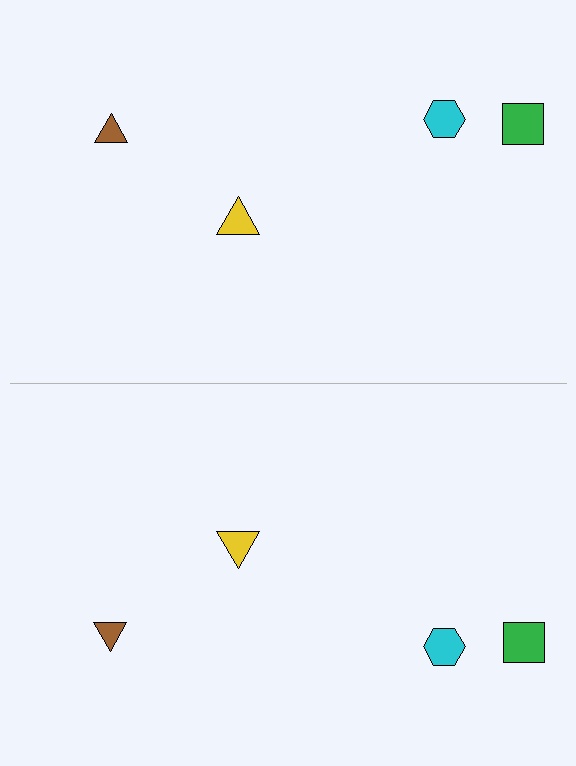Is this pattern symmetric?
Yes, this pattern has bilateral (reflection) symmetry.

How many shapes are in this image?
There are 8 shapes in this image.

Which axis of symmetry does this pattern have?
The pattern has a horizontal axis of symmetry running through the center of the image.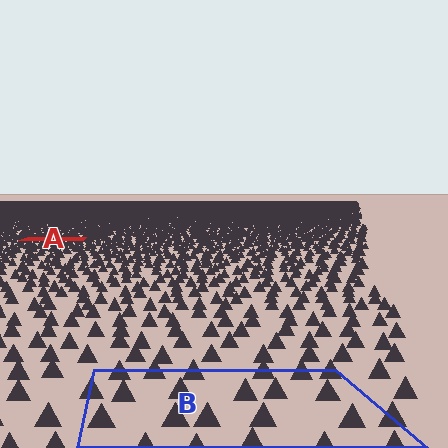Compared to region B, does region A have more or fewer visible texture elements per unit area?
Region A has more texture elements per unit area — they are packed more densely because it is farther away.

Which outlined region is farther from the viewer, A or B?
Region A is farther from the viewer — the texture elements inside it appear smaller and more densely packed.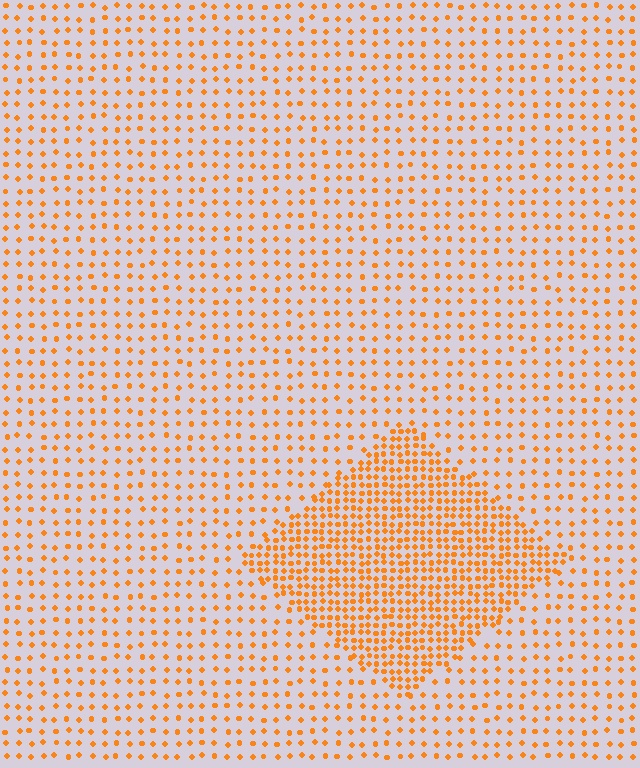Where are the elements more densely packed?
The elements are more densely packed inside the diamond boundary.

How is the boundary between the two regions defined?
The boundary is defined by a change in element density (approximately 2.5x ratio). All elements are the same color, size, and shape.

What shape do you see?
I see a diamond.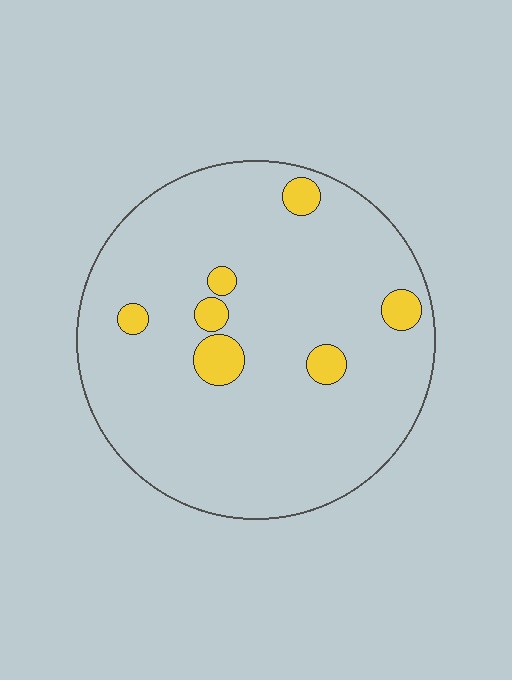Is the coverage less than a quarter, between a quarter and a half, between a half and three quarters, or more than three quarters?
Less than a quarter.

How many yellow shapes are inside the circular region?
7.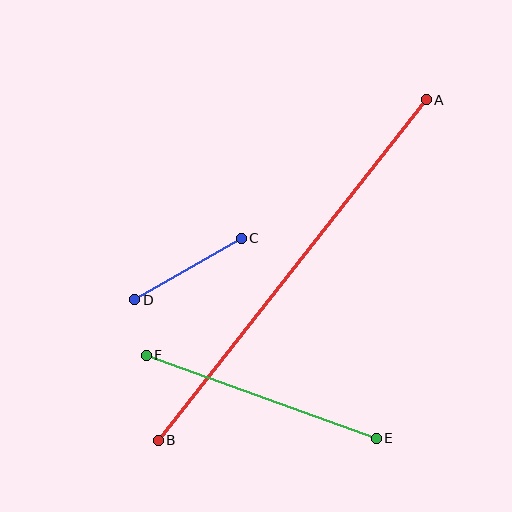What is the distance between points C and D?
The distance is approximately 123 pixels.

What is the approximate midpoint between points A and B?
The midpoint is at approximately (292, 270) pixels.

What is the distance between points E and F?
The distance is approximately 244 pixels.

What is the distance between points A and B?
The distance is approximately 434 pixels.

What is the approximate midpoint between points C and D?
The midpoint is at approximately (188, 269) pixels.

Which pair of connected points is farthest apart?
Points A and B are farthest apart.